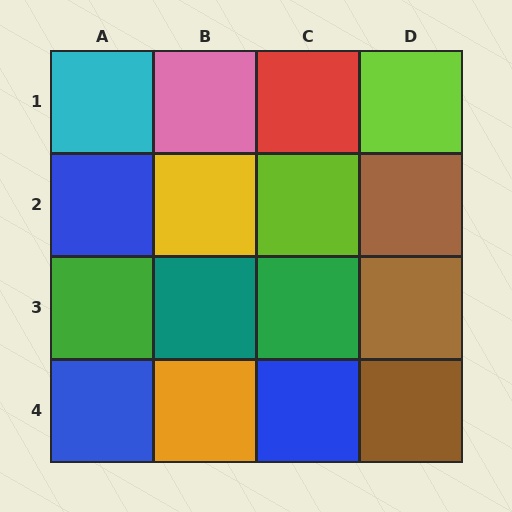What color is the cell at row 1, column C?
Red.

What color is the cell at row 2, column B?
Yellow.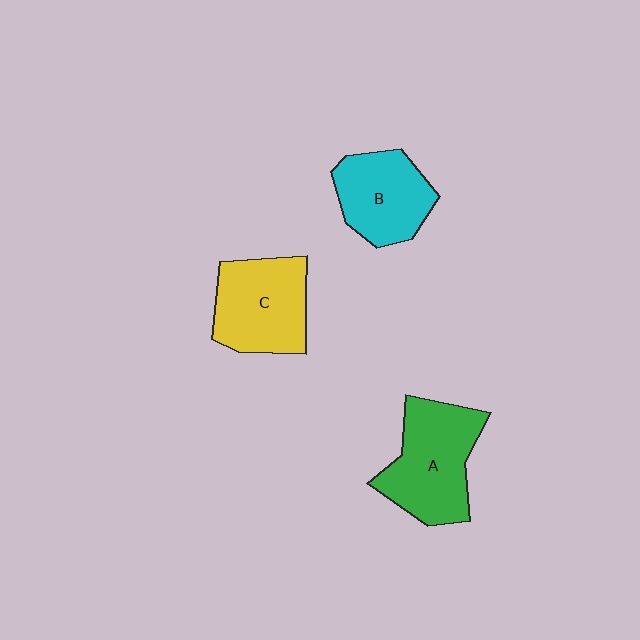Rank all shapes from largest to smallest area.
From largest to smallest: A (green), C (yellow), B (cyan).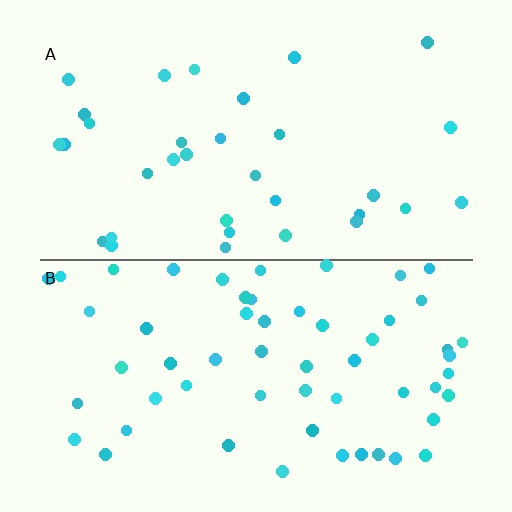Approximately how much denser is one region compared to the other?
Approximately 1.7× — region B over region A.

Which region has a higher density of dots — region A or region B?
B (the bottom).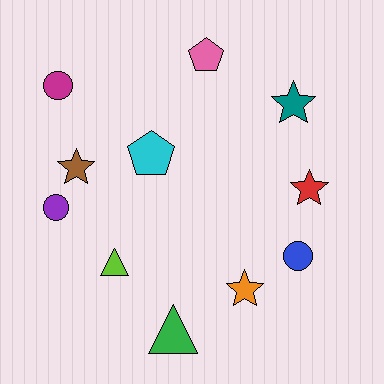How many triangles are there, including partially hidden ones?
There are 2 triangles.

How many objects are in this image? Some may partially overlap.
There are 11 objects.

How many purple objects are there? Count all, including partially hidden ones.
There is 1 purple object.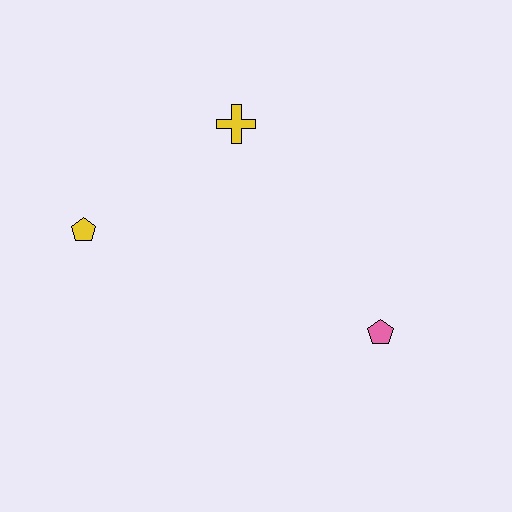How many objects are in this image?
There are 3 objects.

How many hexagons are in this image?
There are no hexagons.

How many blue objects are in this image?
There are no blue objects.